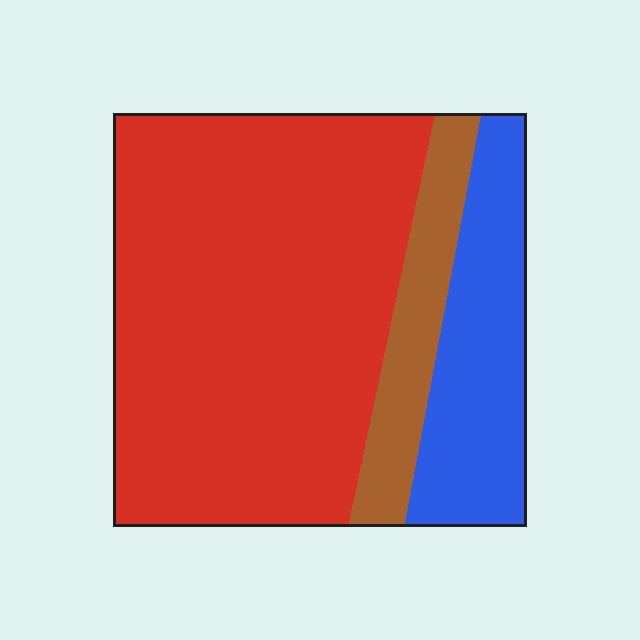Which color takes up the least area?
Brown, at roughly 10%.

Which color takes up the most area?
Red, at roughly 65%.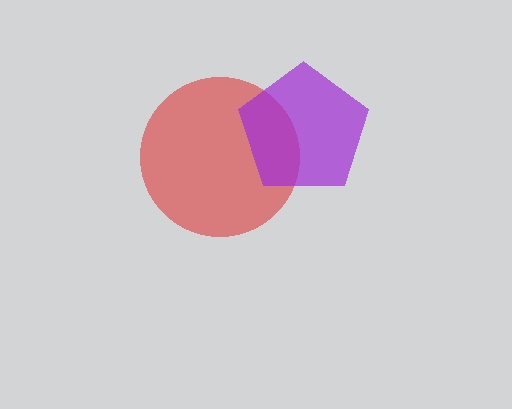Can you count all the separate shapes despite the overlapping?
Yes, there are 2 separate shapes.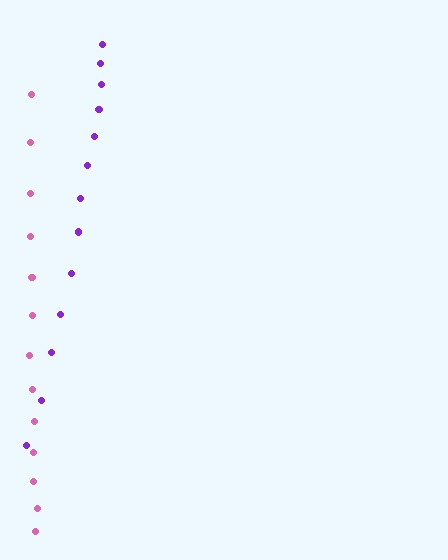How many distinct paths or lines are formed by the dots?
There are 2 distinct paths.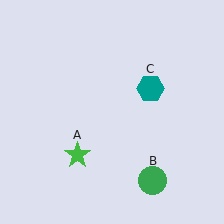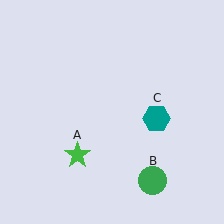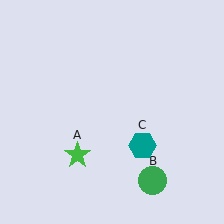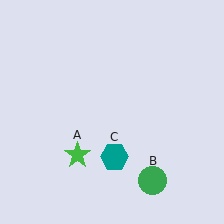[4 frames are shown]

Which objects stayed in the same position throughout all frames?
Green star (object A) and green circle (object B) remained stationary.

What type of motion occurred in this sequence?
The teal hexagon (object C) rotated clockwise around the center of the scene.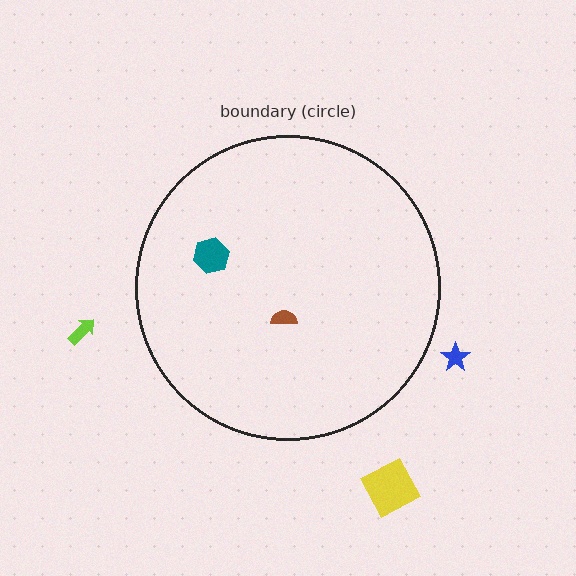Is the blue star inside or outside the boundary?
Outside.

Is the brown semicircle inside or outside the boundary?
Inside.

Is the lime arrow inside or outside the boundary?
Outside.